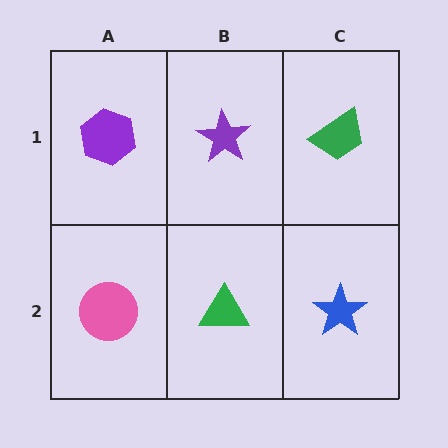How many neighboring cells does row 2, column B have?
3.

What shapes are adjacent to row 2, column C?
A green trapezoid (row 1, column C), a green triangle (row 2, column B).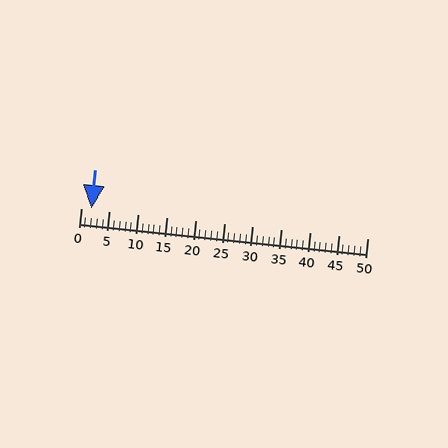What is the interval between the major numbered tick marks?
The major tick marks are spaced 5 units apart.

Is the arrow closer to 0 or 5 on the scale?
The arrow is closer to 0.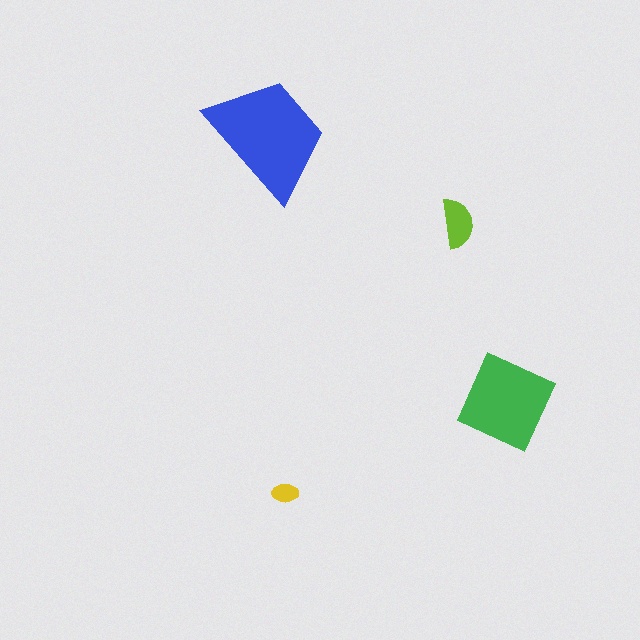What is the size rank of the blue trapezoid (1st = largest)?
1st.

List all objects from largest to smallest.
The blue trapezoid, the green diamond, the lime semicircle, the yellow ellipse.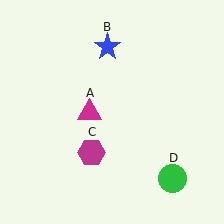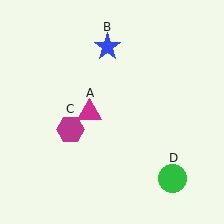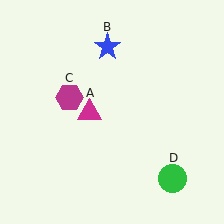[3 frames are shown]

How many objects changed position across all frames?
1 object changed position: magenta hexagon (object C).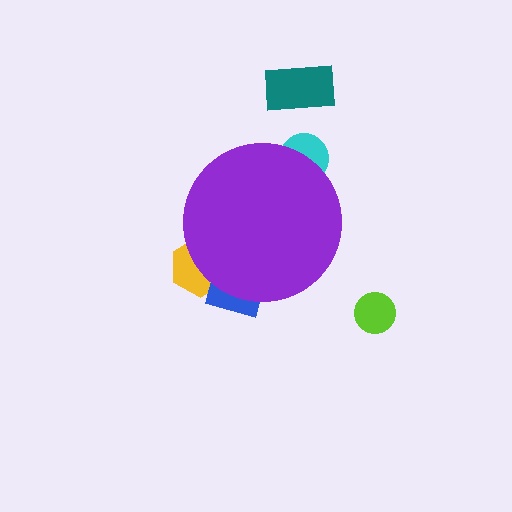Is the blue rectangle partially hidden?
Yes, the blue rectangle is partially hidden behind the purple circle.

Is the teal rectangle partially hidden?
No, the teal rectangle is fully visible.